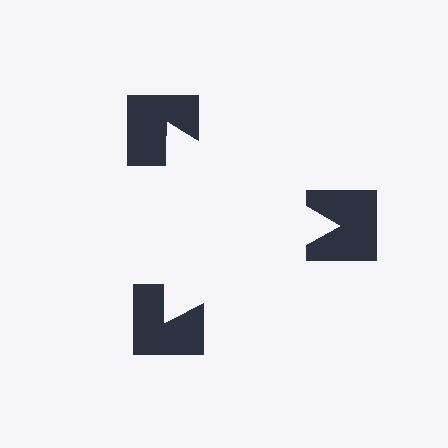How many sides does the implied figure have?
3 sides.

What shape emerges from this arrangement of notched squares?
An illusory triangle — its edges are inferred from the aligned wedge cuts in the notched squares, not physically drawn.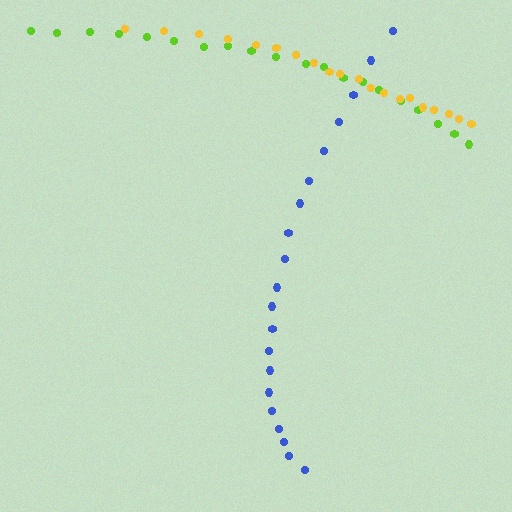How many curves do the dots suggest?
There are 3 distinct paths.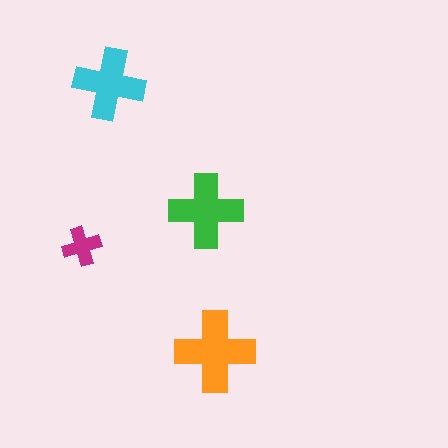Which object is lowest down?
The orange cross is bottommost.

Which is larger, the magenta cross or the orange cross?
The orange one.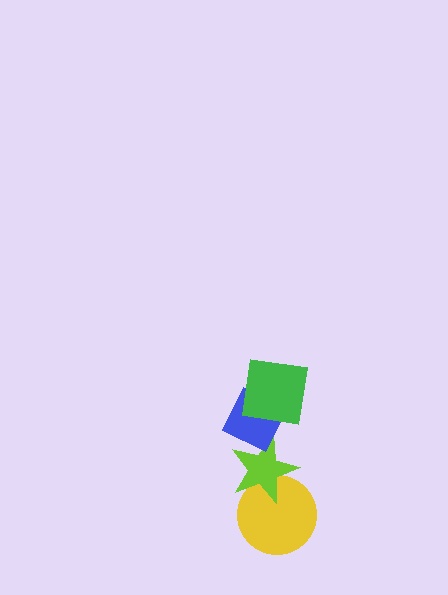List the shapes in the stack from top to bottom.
From top to bottom: the green square, the blue diamond, the lime star, the yellow circle.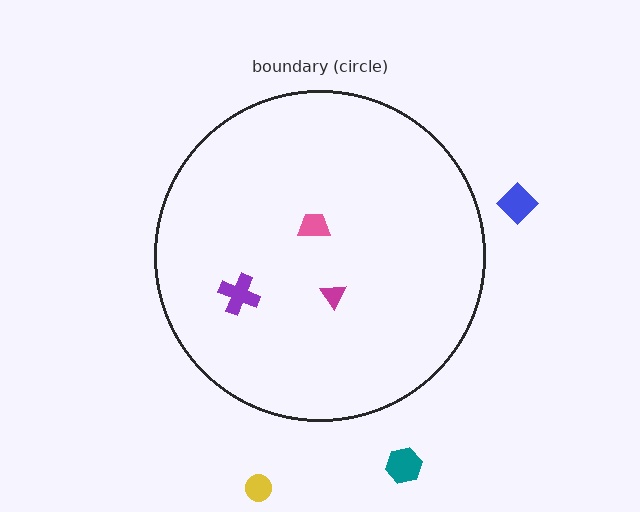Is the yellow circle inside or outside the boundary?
Outside.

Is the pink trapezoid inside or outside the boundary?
Inside.